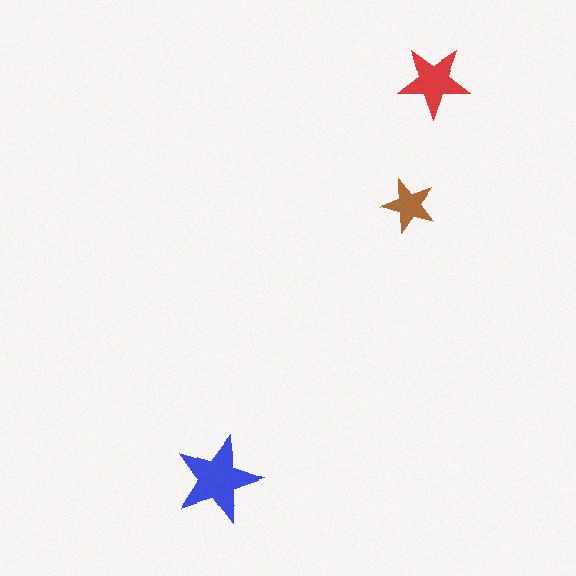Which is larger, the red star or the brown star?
The red one.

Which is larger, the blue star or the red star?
The blue one.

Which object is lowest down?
The blue star is bottommost.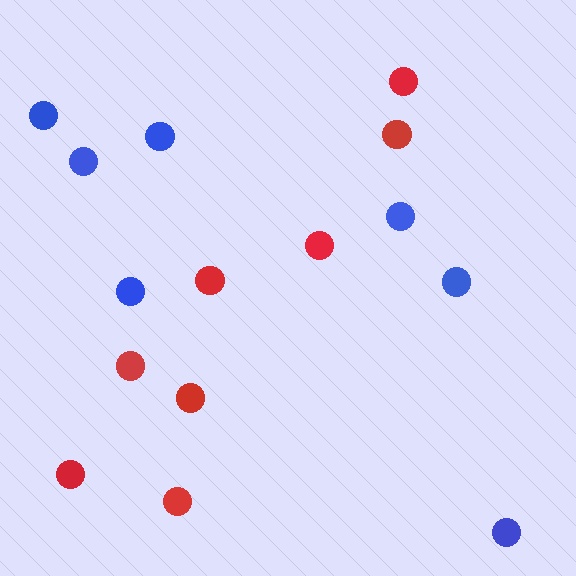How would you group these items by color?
There are 2 groups: one group of blue circles (7) and one group of red circles (8).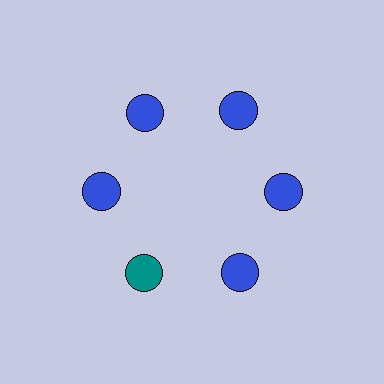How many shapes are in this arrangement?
There are 6 shapes arranged in a ring pattern.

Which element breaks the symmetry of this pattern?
The teal circle at roughly the 7 o'clock position breaks the symmetry. All other shapes are blue circles.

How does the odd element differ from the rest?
It has a different color: teal instead of blue.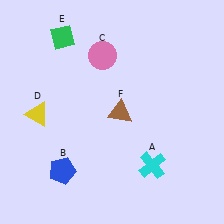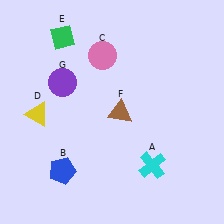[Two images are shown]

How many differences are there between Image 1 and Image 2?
There is 1 difference between the two images.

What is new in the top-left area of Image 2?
A purple circle (G) was added in the top-left area of Image 2.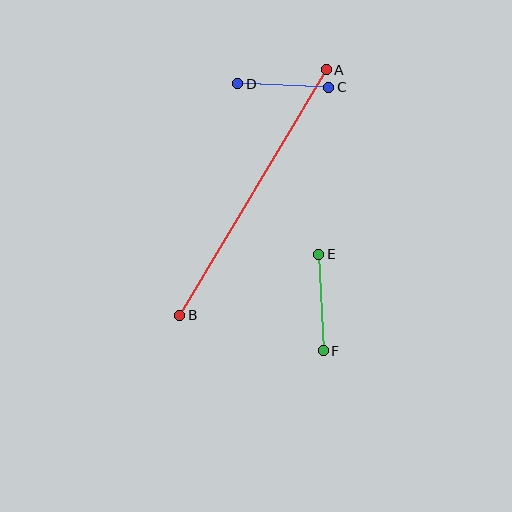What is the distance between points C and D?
The distance is approximately 91 pixels.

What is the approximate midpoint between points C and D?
The midpoint is at approximately (283, 86) pixels.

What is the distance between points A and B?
The distance is approximately 286 pixels.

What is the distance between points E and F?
The distance is approximately 96 pixels.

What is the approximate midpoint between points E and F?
The midpoint is at approximately (321, 303) pixels.